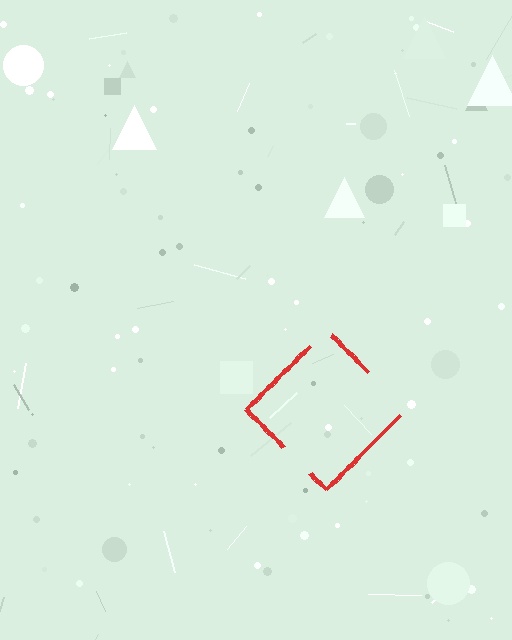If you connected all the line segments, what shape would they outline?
They would outline a diamond.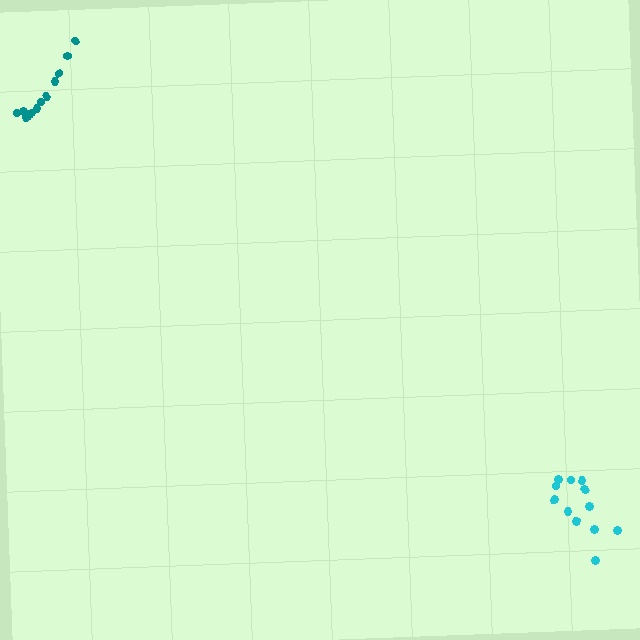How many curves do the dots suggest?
There are 2 distinct paths.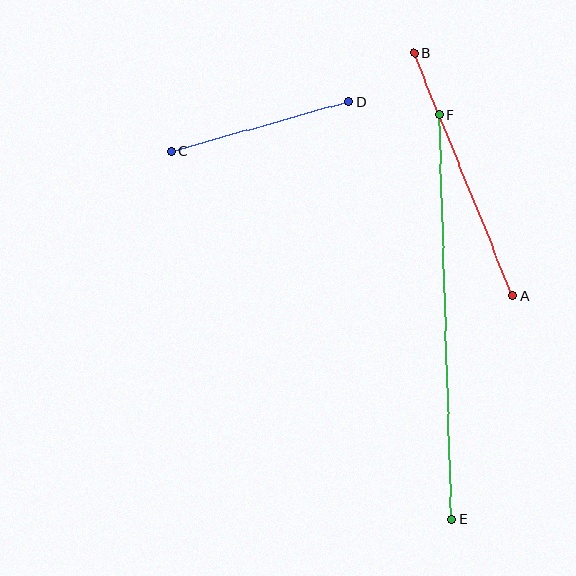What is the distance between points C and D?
The distance is approximately 184 pixels.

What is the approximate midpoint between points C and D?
The midpoint is at approximately (260, 126) pixels.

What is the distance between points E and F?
The distance is approximately 405 pixels.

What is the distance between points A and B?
The distance is approximately 262 pixels.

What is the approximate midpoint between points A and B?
The midpoint is at approximately (464, 174) pixels.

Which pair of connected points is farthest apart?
Points E and F are farthest apart.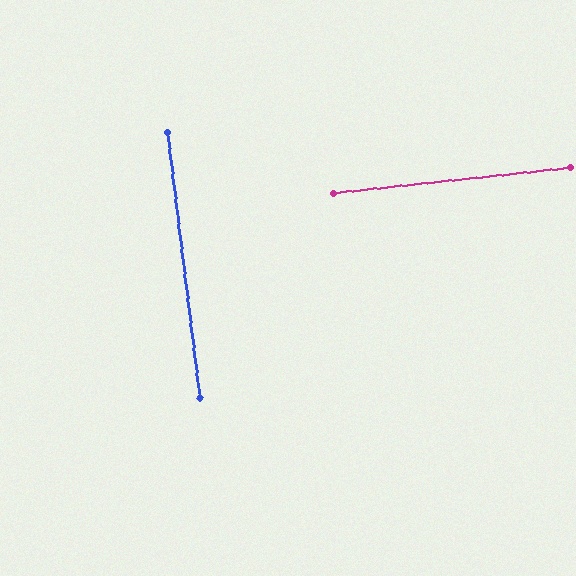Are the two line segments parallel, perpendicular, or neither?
Perpendicular — they meet at approximately 89°.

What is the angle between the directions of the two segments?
Approximately 89 degrees.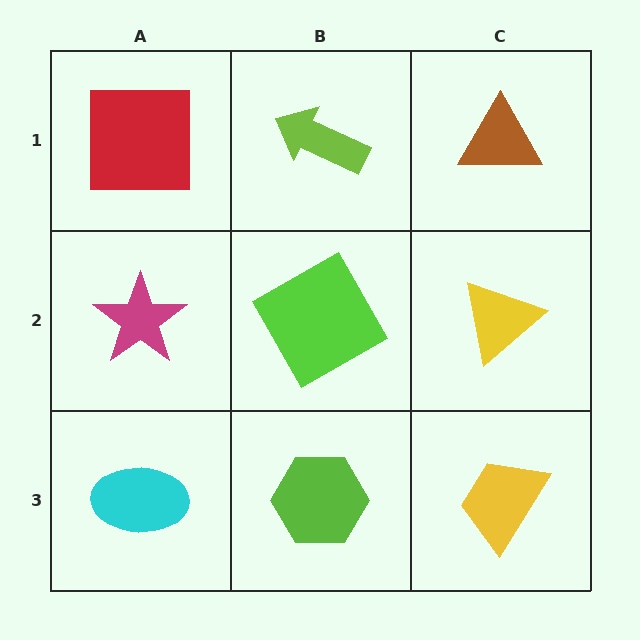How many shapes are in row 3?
3 shapes.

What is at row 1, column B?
A lime arrow.